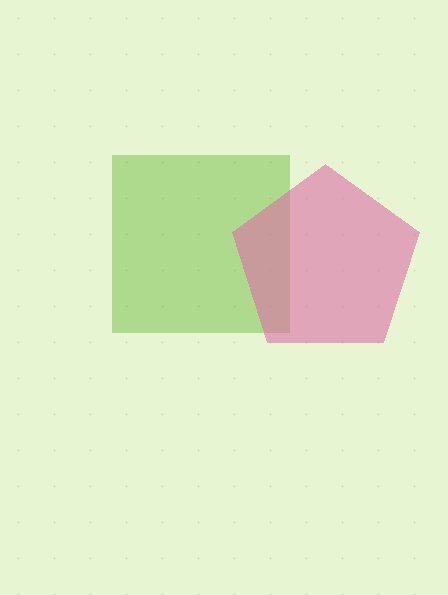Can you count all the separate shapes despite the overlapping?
Yes, there are 2 separate shapes.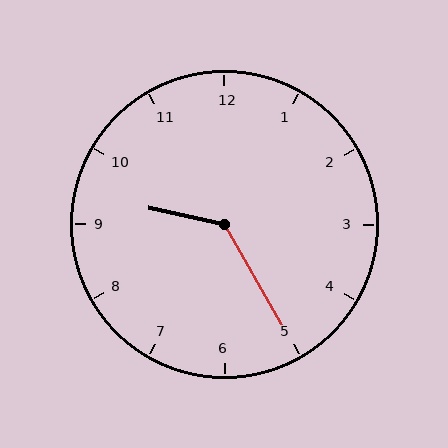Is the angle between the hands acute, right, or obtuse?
It is obtuse.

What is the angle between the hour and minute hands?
Approximately 132 degrees.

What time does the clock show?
9:25.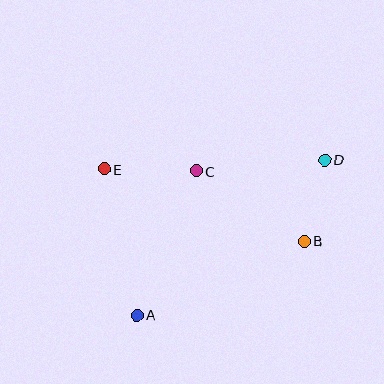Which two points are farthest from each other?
Points A and D are farthest from each other.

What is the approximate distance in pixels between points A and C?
The distance between A and C is approximately 156 pixels.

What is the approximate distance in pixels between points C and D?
The distance between C and D is approximately 129 pixels.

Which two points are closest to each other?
Points B and D are closest to each other.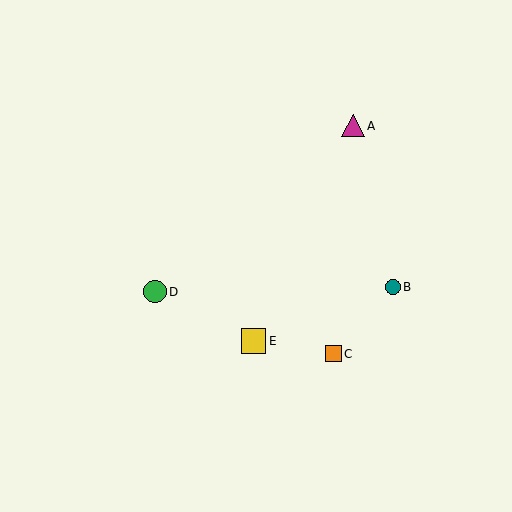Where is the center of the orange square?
The center of the orange square is at (333, 354).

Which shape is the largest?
The yellow square (labeled E) is the largest.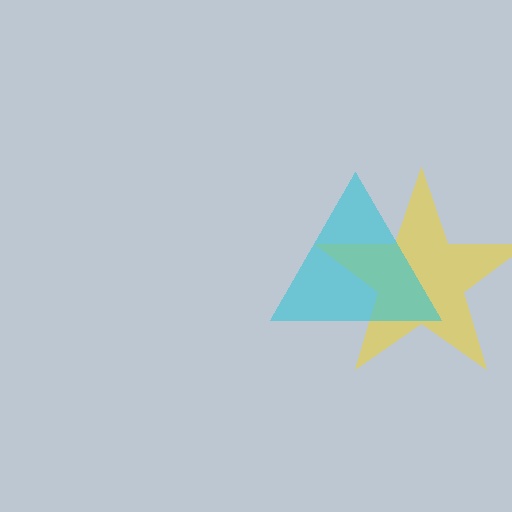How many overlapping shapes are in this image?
There are 2 overlapping shapes in the image.